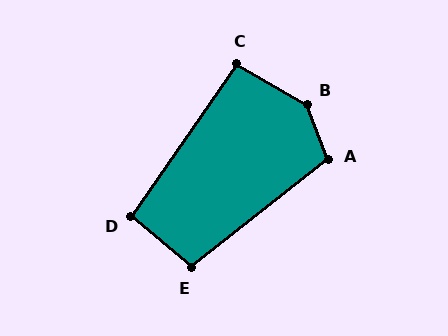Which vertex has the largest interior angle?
B, at approximately 141 degrees.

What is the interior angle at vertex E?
Approximately 101 degrees (obtuse).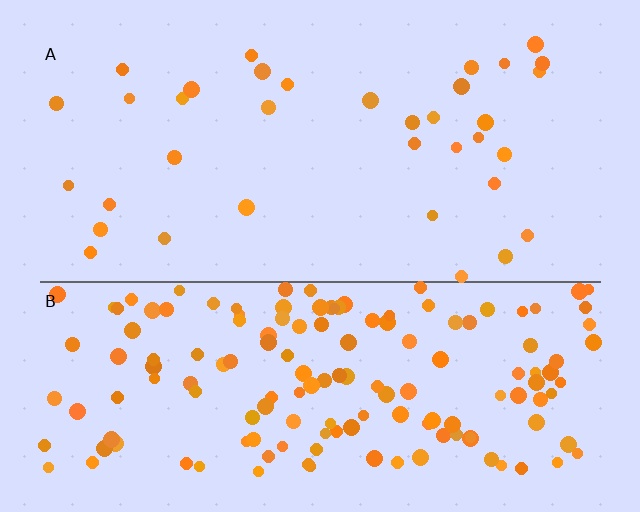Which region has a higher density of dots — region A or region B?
B (the bottom).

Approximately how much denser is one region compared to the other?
Approximately 4.4× — region B over region A.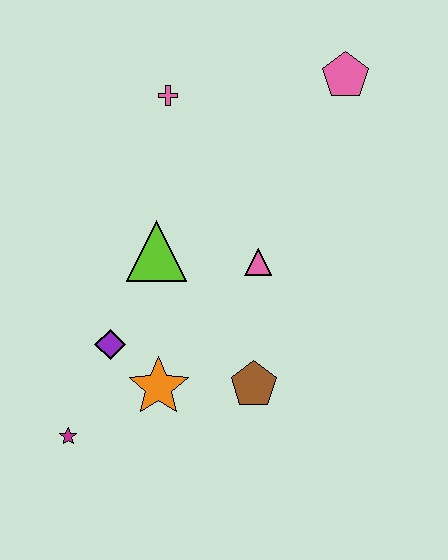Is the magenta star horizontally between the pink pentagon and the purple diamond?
No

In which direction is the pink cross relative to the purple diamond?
The pink cross is above the purple diamond.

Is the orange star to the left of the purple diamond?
No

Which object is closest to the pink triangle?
The lime triangle is closest to the pink triangle.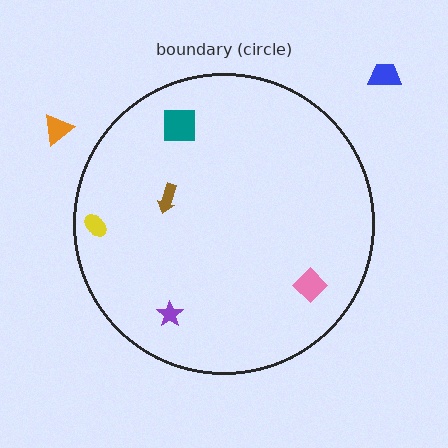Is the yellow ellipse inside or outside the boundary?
Inside.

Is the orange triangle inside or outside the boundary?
Outside.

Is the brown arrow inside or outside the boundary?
Inside.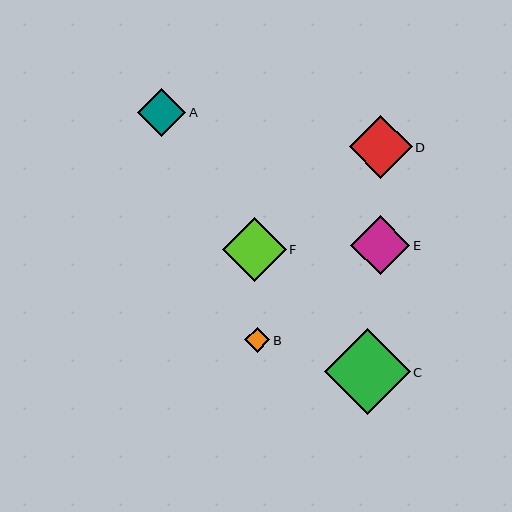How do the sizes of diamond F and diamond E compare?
Diamond F and diamond E are approximately the same size.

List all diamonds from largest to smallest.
From largest to smallest: C, F, D, E, A, B.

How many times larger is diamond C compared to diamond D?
Diamond C is approximately 1.4 times the size of diamond D.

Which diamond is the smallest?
Diamond B is the smallest with a size of approximately 26 pixels.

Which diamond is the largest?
Diamond C is the largest with a size of approximately 86 pixels.